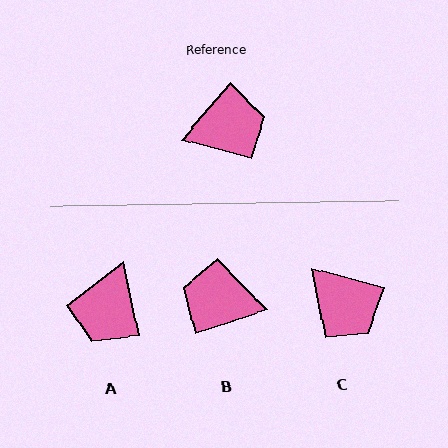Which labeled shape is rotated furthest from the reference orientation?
B, about 149 degrees away.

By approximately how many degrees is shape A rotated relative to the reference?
Approximately 127 degrees clockwise.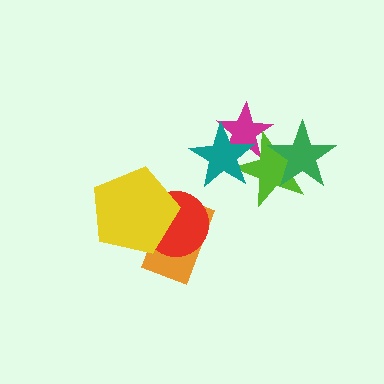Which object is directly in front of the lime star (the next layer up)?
The green star is directly in front of the lime star.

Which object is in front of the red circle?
The yellow pentagon is in front of the red circle.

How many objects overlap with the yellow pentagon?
2 objects overlap with the yellow pentagon.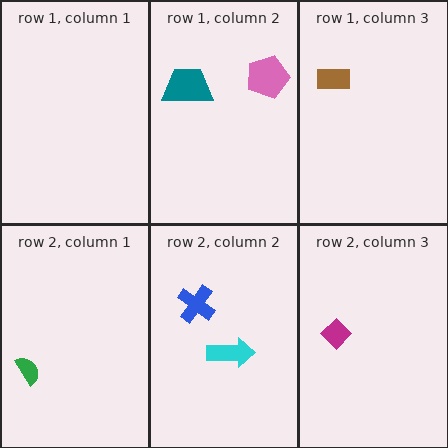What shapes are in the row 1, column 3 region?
The brown rectangle.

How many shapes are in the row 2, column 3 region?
1.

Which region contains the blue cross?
The row 2, column 2 region.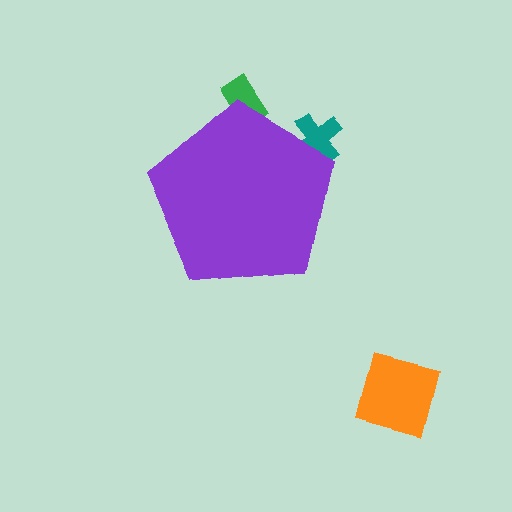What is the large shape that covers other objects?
A purple pentagon.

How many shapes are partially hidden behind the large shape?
2 shapes are partially hidden.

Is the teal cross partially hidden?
Yes, the teal cross is partially hidden behind the purple pentagon.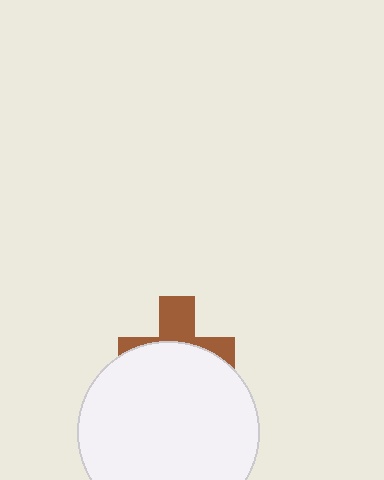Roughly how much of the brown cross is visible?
A small part of it is visible (roughly 40%).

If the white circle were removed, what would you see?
You would see the complete brown cross.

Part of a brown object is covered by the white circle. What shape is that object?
It is a cross.